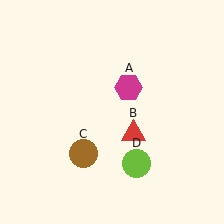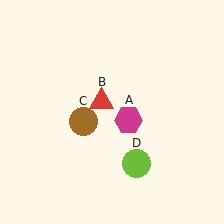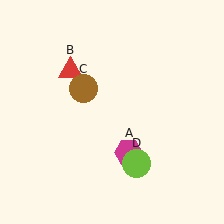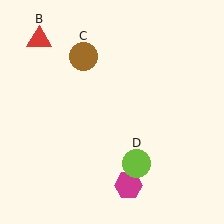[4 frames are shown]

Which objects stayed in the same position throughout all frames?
Lime circle (object D) remained stationary.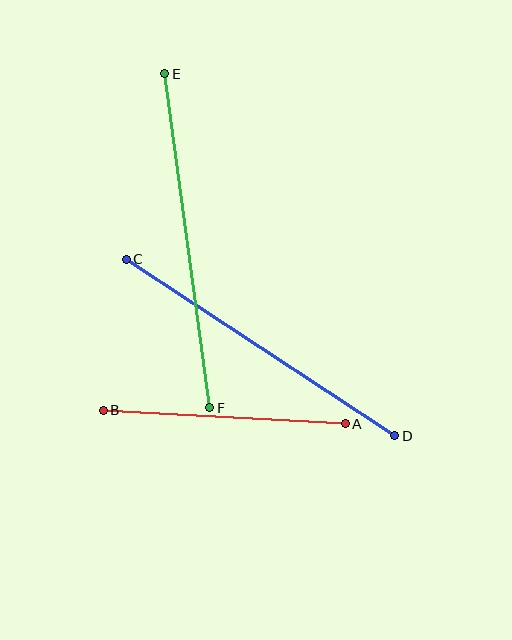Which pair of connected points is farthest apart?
Points E and F are farthest apart.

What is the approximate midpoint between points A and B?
The midpoint is at approximately (224, 417) pixels.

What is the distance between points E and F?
The distance is approximately 337 pixels.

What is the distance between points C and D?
The distance is approximately 321 pixels.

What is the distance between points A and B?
The distance is approximately 242 pixels.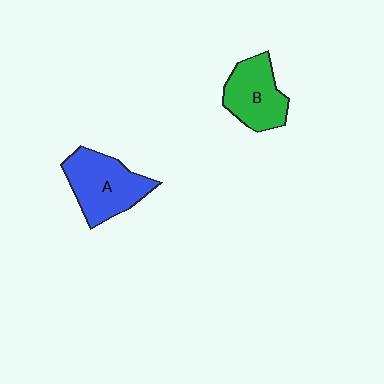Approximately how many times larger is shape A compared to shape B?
Approximately 1.2 times.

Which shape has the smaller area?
Shape B (green).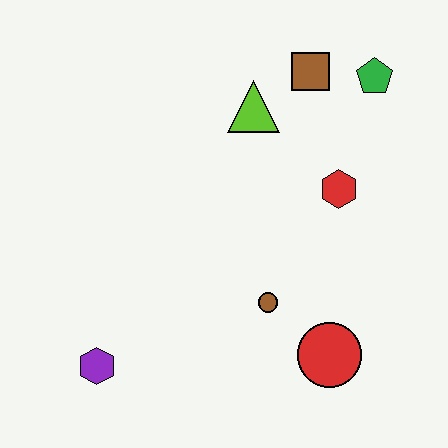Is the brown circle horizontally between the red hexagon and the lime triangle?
Yes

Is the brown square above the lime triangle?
Yes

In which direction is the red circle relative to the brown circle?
The red circle is to the right of the brown circle.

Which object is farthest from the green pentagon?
The purple hexagon is farthest from the green pentagon.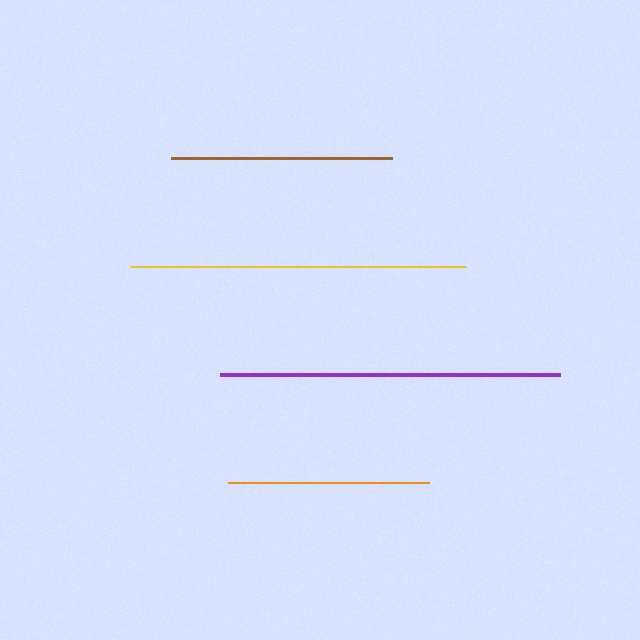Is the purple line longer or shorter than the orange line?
The purple line is longer than the orange line.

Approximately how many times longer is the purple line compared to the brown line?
The purple line is approximately 1.5 times the length of the brown line.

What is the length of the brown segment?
The brown segment is approximately 221 pixels long.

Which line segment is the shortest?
The orange line is the shortest at approximately 201 pixels.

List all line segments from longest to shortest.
From longest to shortest: purple, yellow, brown, orange.